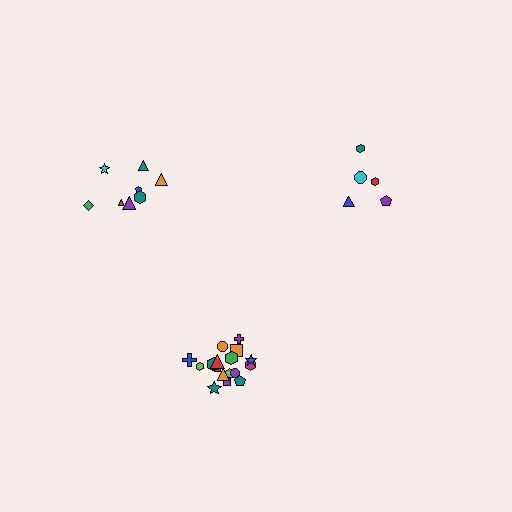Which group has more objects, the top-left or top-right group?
The top-left group.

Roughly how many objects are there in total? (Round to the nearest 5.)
Roughly 30 objects in total.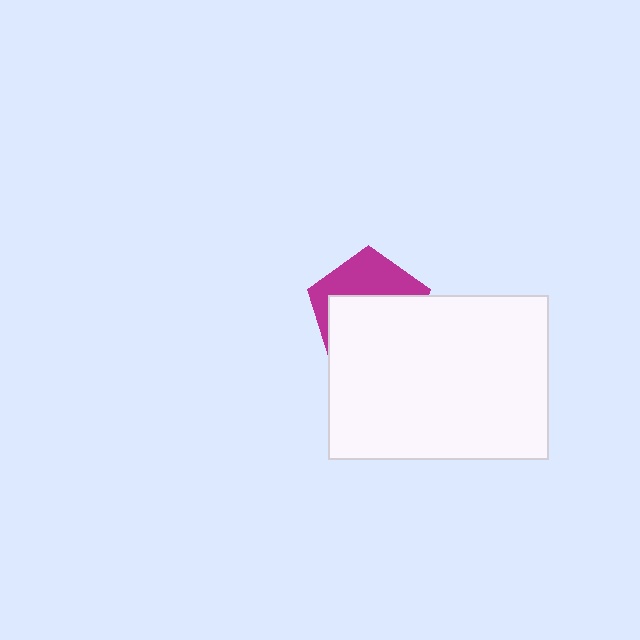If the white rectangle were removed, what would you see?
You would see the complete magenta pentagon.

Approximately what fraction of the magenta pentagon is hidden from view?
Roughly 60% of the magenta pentagon is hidden behind the white rectangle.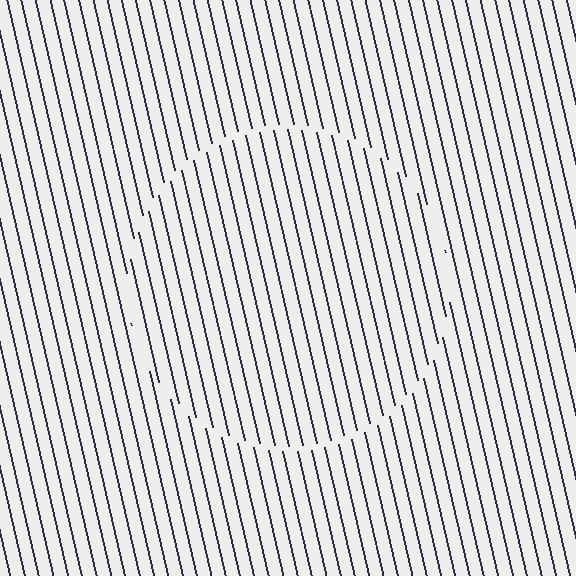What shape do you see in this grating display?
An illusory circle. The interior of the shape contains the same grating, shifted by half a period — the contour is defined by the phase discontinuity where line-ends from the inner and outer gratings abut.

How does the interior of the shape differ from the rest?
The interior of the shape contains the same grating, shifted by half a period — the contour is defined by the phase discontinuity where line-ends from the inner and outer gratings abut.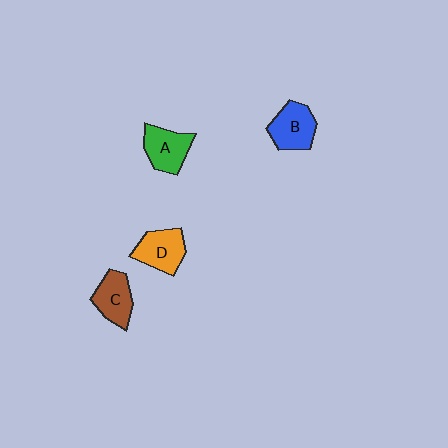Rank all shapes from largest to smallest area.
From largest to smallest: B (blue), D (orange), A (green), C (brown).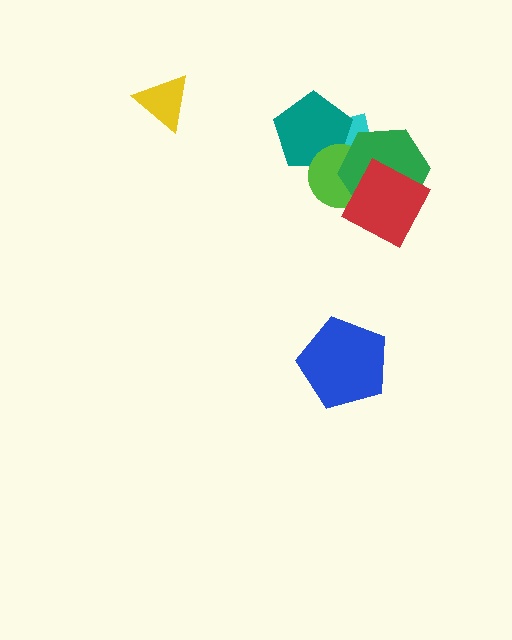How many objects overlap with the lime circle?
4 objects overlap with the lime circle.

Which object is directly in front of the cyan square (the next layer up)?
The teal pentagon is directly in front of the cyan square.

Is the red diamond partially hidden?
No, no other shape covers it.